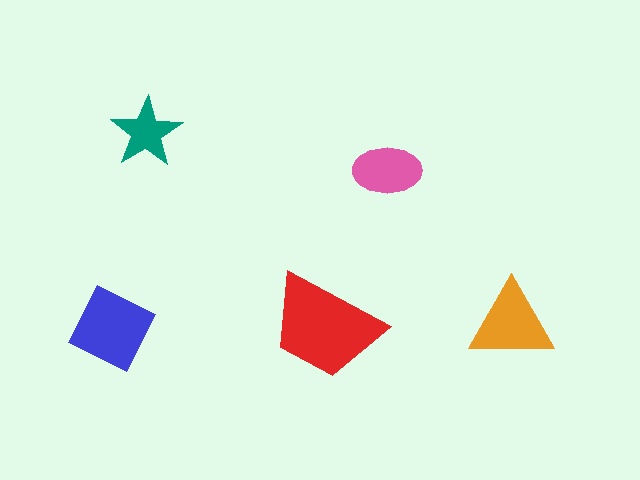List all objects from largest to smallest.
The red trapezoid, the blue diamond, the orange triangle, the pink ellipse, the teal star.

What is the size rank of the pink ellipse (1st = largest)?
4th.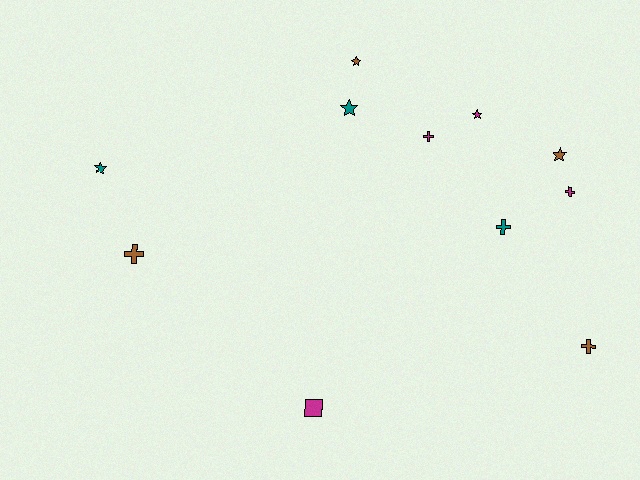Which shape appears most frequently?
Cross, with 5 objects.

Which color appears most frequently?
Magenta, with 4 objects.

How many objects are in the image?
There are 11 objects.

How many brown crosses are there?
There are 2 brown crosses.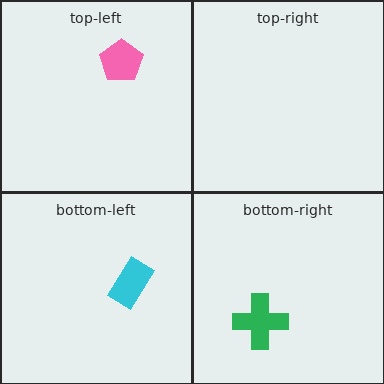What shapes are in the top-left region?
The pink pentagon.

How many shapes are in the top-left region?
1.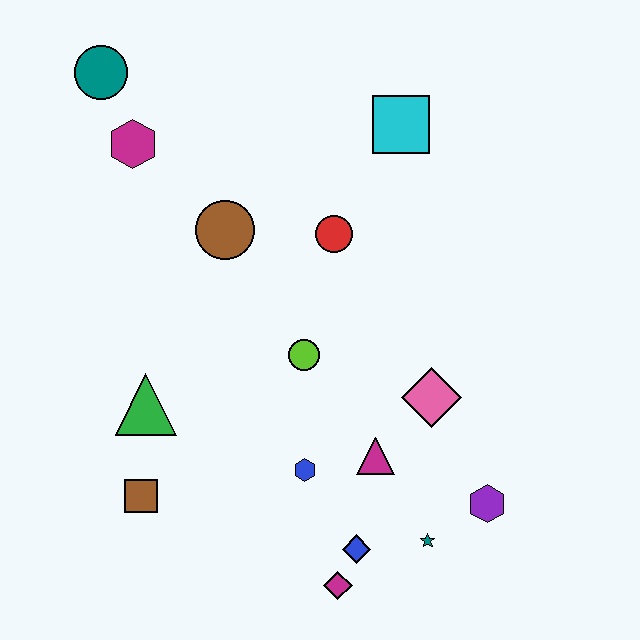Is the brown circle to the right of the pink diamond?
No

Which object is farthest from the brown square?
The cyan square is farthest from the brown square.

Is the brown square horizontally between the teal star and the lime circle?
No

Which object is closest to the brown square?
The green triangle is closest to the brown square.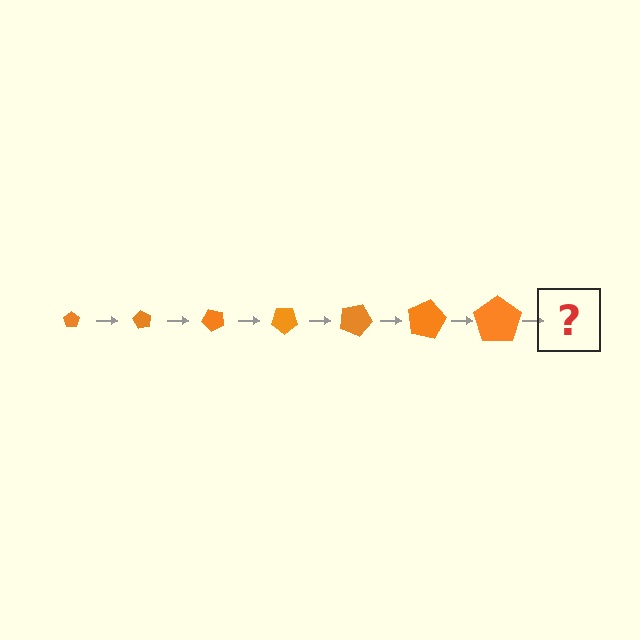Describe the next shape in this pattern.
It should be a pentagon, larger than the previous one and rotated 420 degrees from the start.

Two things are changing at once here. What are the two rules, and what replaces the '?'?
The two rules are that the pentagon grows larger each step and it rotates 60 degrees each step. The '?' should be a pentagon, larger than the previous one and rotated 420 degrees from the start.